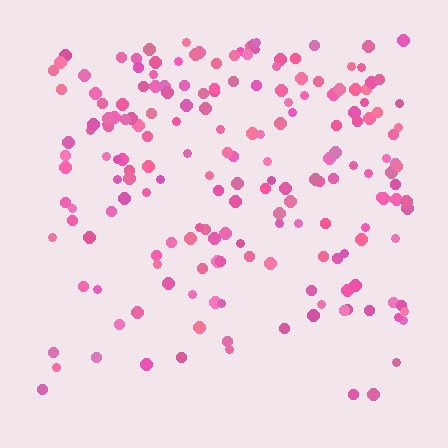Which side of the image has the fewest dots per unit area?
The bottom.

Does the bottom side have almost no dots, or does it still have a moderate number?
Still a moderate number, just noticeably fewer than the top.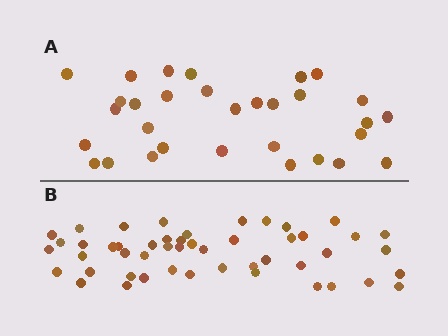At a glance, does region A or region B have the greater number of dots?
Region B (the bottom region) has more dots.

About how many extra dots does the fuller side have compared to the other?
Region B has approximately 20 more dots than region A.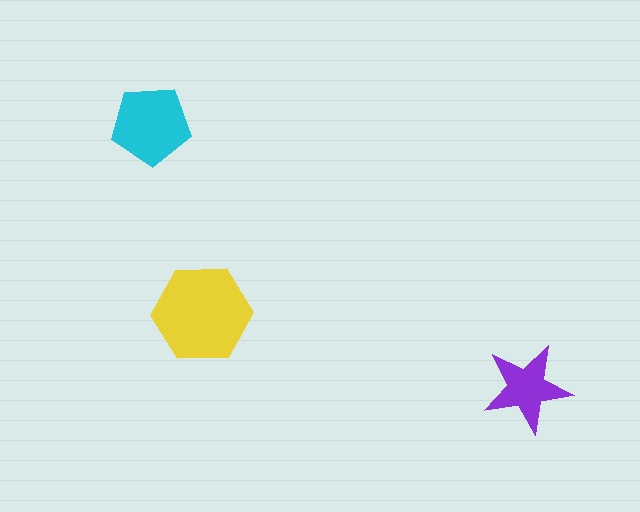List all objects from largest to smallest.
The yellow hexagon, the cyan pentagon, the purple star.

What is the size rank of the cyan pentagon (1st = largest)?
2nd.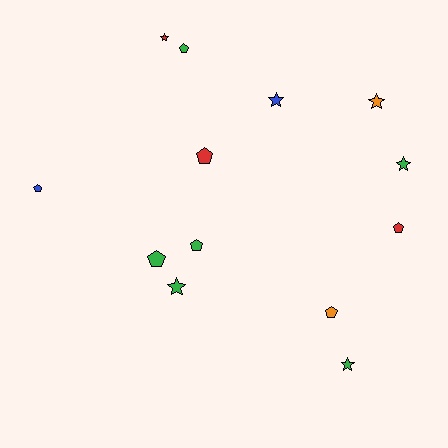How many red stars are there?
There is 1 red star.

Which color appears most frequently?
Green, with 6 objects.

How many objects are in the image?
There are 13 objects.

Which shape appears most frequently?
Pentagon, with 7 objects.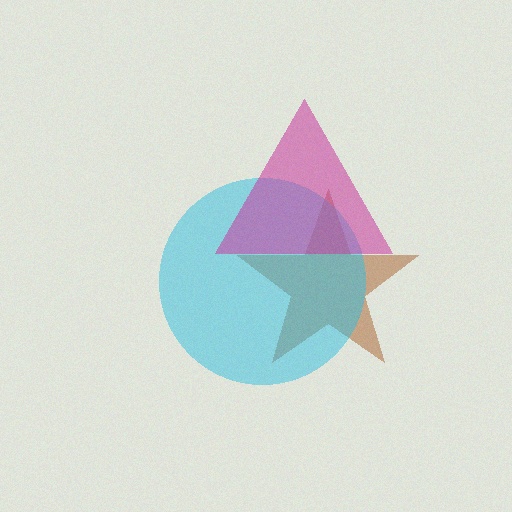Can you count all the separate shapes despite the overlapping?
Yes, there are 3 separate shapes.